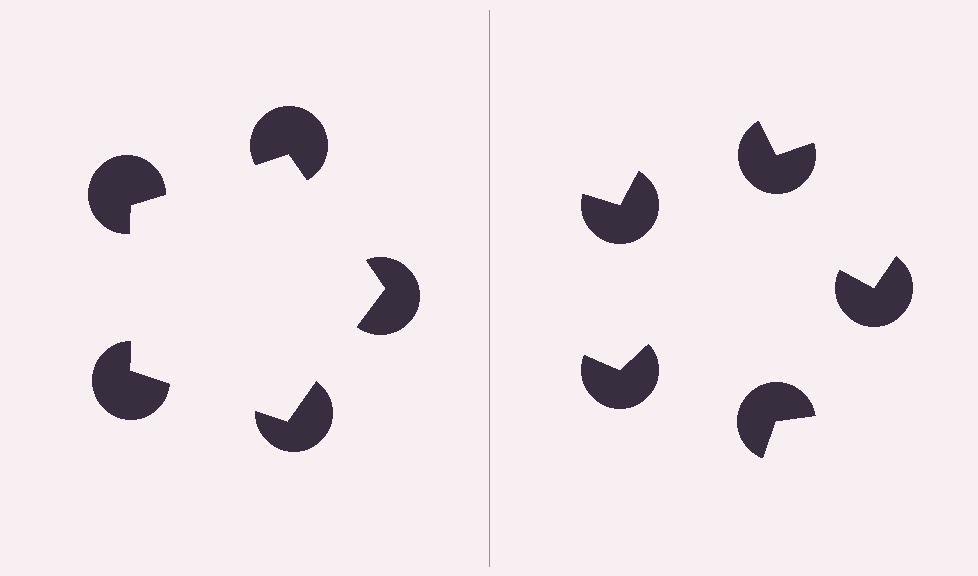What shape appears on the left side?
An illusory pentagon.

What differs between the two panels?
The pac-man discs are positioned identically on both sides; only the wedge orientations differ. On the left they align to a pentagon; on the right they are misaligned.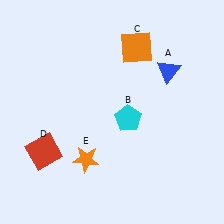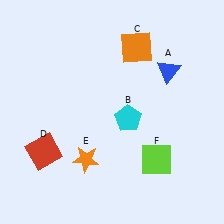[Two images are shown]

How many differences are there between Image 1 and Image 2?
There is 1 difference between the two images.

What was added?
A lime square (F) was added in Image 2.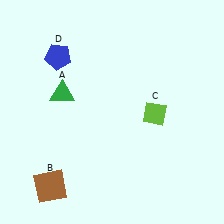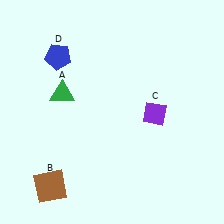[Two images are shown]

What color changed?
The diamond (C) changed from lime in Image 1 to purple in Image 2.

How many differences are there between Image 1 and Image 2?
There is 1 difference between the two images.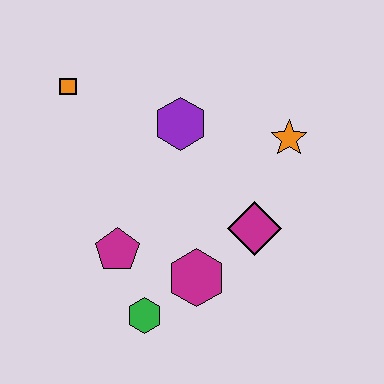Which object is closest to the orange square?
The purple hexagon is closest to the orange square.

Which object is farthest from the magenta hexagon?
The orange square is farthest from the magenta hexagon.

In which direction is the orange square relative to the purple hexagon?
The orange square is to the left of the purple hexagon.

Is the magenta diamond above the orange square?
No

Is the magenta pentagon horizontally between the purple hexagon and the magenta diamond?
No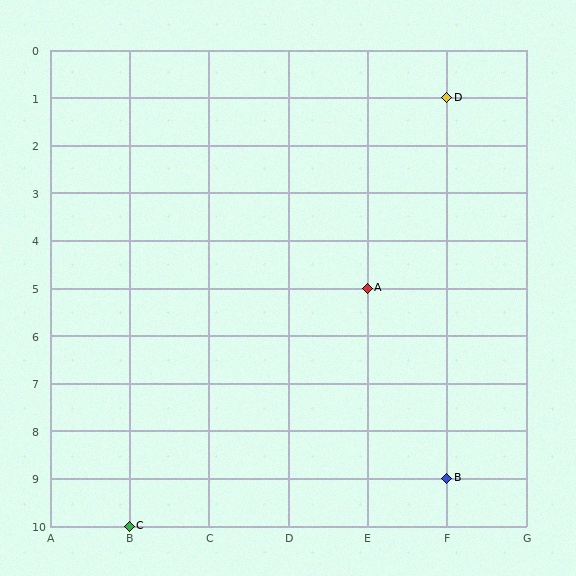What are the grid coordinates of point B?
Point B is at grid coordinates (F, 9).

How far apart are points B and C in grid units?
Points B and C are 4 columns and 1 row apart (about 4.1 grid units diagonally).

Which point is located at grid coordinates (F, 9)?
Point B is at (F, 9).